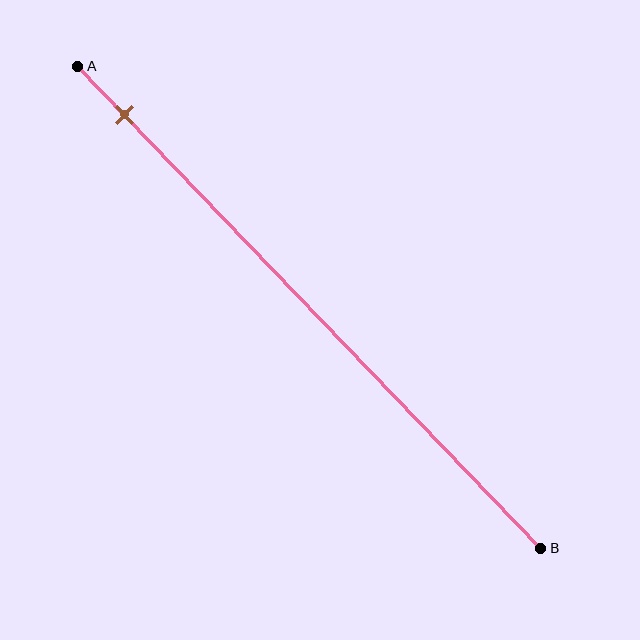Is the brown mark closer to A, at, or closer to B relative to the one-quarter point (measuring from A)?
The brown mark is closer to point A than the one-quarter point of segment AB.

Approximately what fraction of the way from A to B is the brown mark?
The brown mark is approximately 10% of the way from A to B.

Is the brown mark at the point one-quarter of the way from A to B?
No, the mark is at about 10% from A, not at the 25% one-quarter point.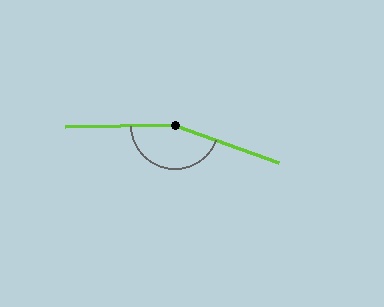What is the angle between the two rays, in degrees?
Approximately 159 degrees.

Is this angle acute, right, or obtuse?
It is obtuse.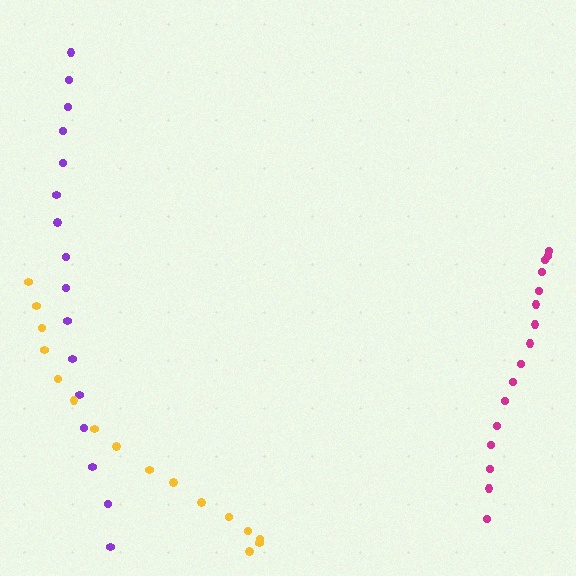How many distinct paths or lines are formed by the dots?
There are 3 distinct paths.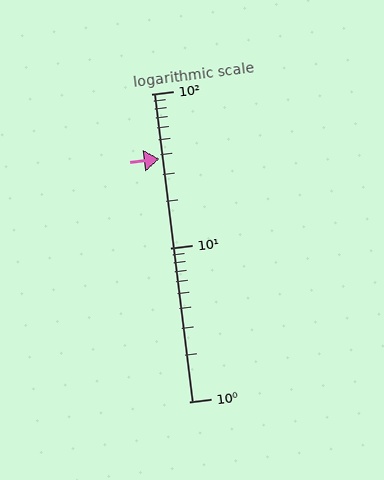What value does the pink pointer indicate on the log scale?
The pointer indicates approximately 38.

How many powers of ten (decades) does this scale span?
The scale spans 2 decades, from 1 to 100.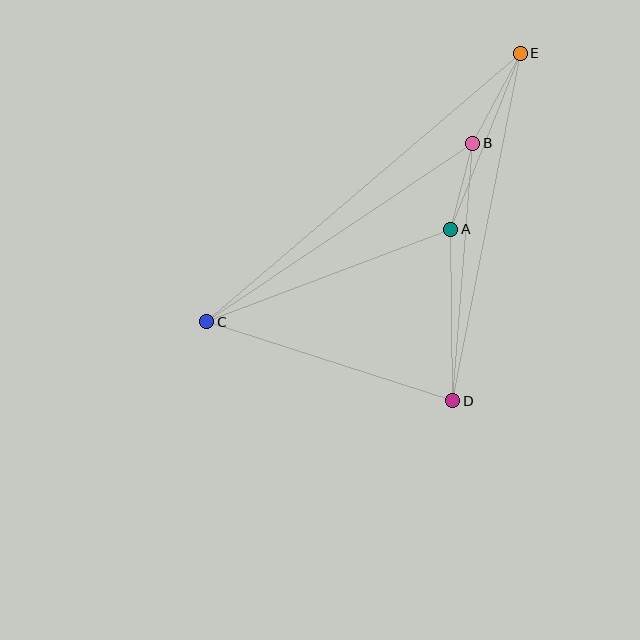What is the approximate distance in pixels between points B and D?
The distance between B and D is approximately 258 pixels.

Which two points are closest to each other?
Points A and B are closest to each other.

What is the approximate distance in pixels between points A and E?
The distance between A and E is approximately 189 pixels.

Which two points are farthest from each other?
Points C and E are farthest from each other.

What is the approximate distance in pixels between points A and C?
The distance between A and C is approximately 261 pixels.